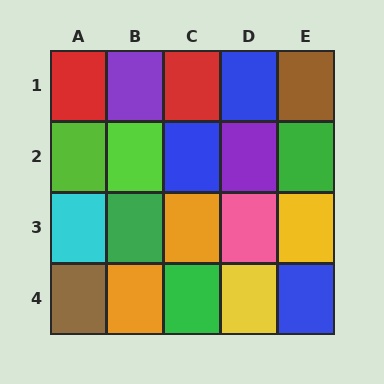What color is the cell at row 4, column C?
Green.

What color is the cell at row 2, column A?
Lime.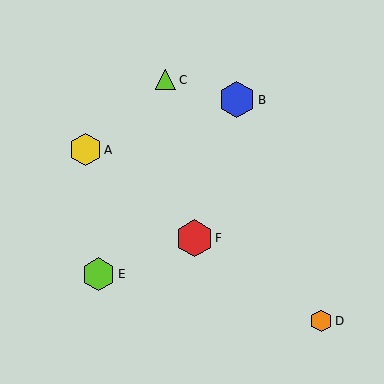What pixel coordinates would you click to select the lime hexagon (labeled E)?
Click at (99, 274) to select the lime hexagon E.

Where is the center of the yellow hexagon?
The center of the yellow hexagon is at (85, 150).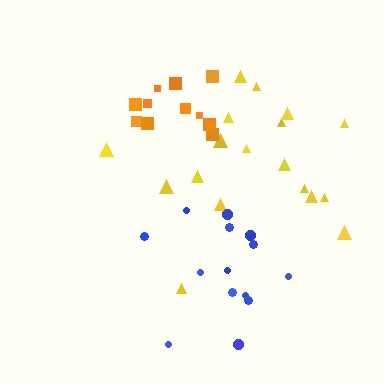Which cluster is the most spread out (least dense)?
Yellow.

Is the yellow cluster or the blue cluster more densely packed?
Blue.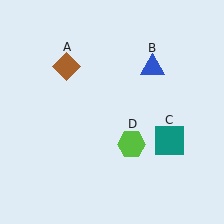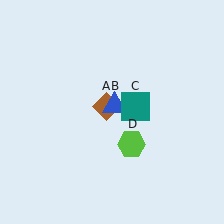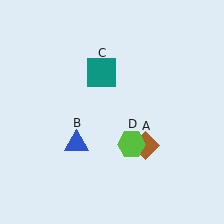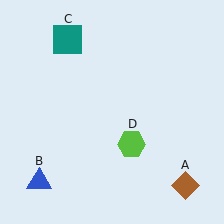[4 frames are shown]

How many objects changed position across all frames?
3 objects changed position: brown diamond (object A), blue triangle (object B), teal square (object C).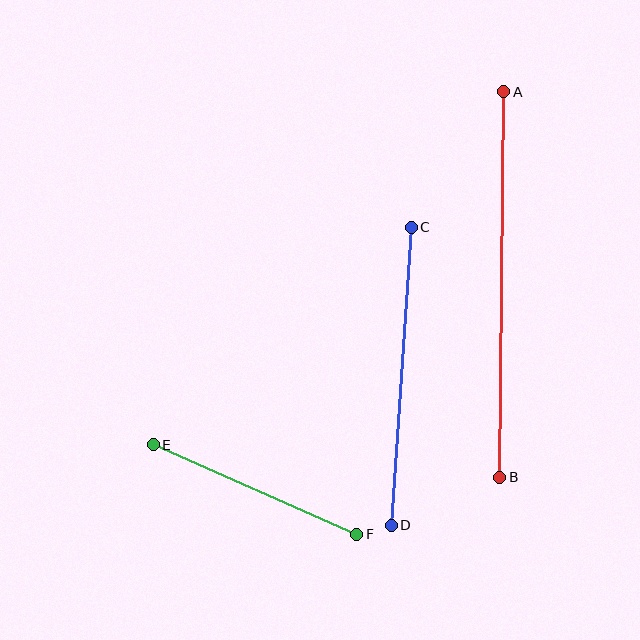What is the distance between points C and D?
The distance is approximately 299 pixels.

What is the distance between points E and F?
The distance is approximately 222 pixels.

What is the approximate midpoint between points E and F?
The midpoint is at approximately (255, 490) pixels.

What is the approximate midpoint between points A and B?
The midpoint is at approximately (502, 284) pixels.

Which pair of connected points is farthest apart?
Points A and B are farthest apart.